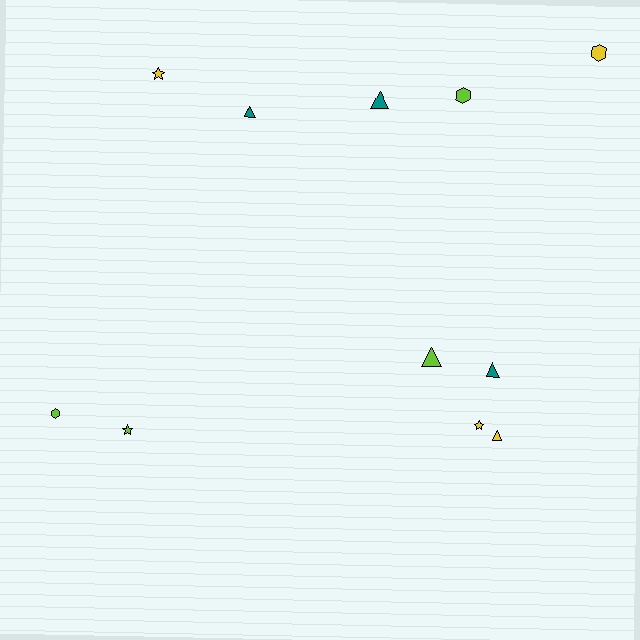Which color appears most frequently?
Lime, with 4 objects.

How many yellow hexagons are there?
There is 1 yellow hexagon.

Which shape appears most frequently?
Triangle, with 5 objects.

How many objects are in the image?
There are 11 objects.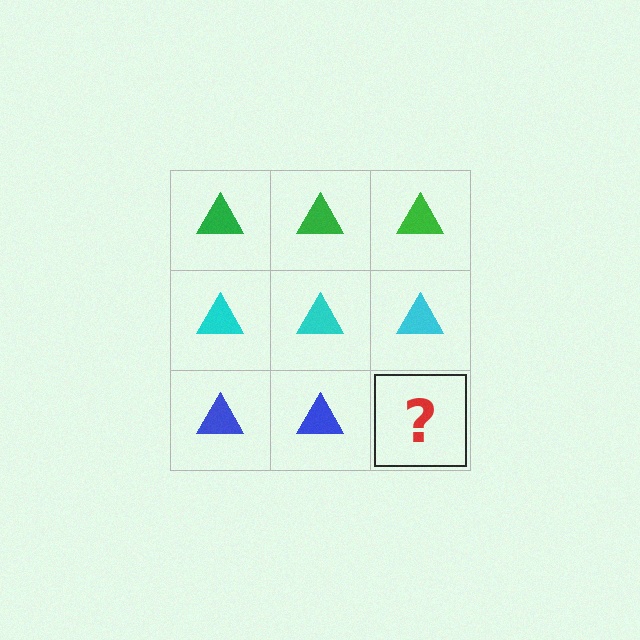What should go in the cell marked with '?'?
The missing cell should contain a blue triangle.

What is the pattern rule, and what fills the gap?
The rule is that each row has a consistent color. The gap should be filled with a blue triangle.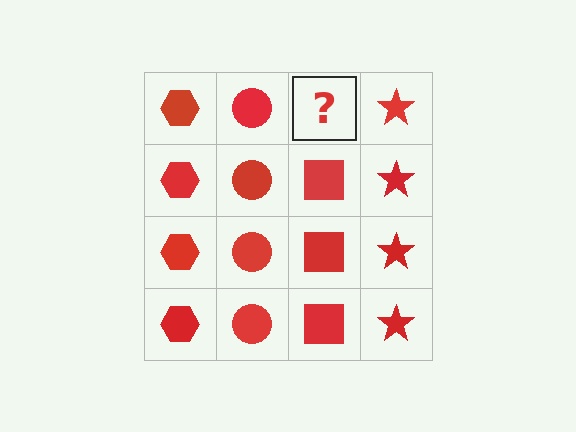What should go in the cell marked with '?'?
The missing cell should contain a red square.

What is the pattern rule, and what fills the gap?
The rule is that each column has a consistent shape. The gap should be filled with a red square.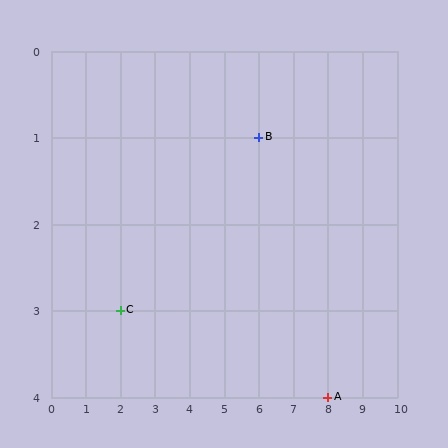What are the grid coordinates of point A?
Point A is at grid coordinates (8, 4).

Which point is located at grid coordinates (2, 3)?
Point C is at (2, 3).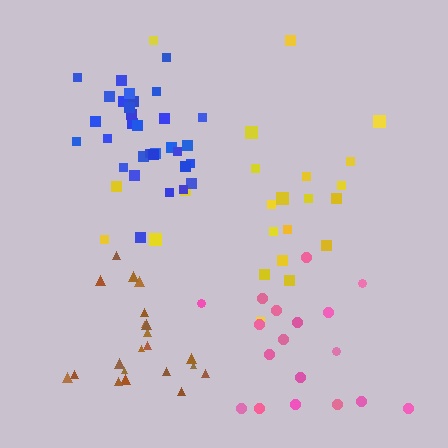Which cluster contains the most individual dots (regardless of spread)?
Blue (32).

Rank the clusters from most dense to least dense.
blue, brown, yellow, pink.